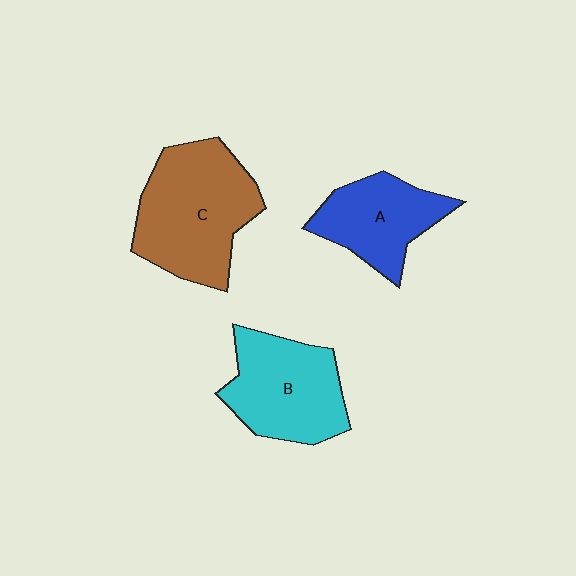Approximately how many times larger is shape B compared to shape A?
Approximately 1.2 times.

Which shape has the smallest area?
Shape A (blue).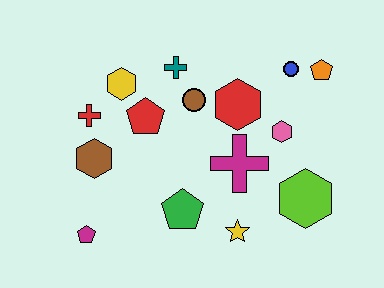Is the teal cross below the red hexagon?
No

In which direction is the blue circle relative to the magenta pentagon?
The blue circle is to the right of the magenta pentagon.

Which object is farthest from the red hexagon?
The magenta pentagon is farthest from the red hexagon.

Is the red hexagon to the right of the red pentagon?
Yes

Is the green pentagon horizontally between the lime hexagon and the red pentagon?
Yes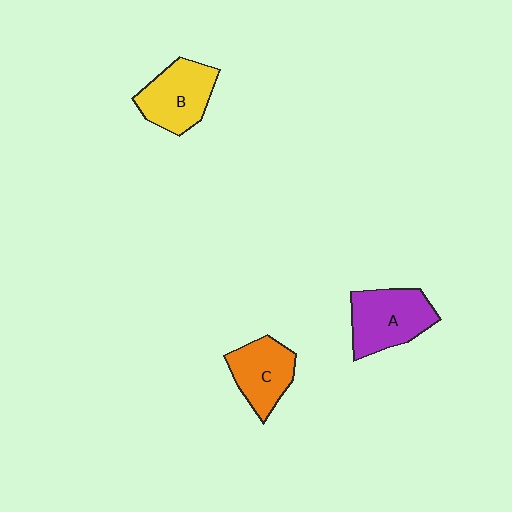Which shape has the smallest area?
Shape C (orange).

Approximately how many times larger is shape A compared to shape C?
Approximately 1.2 times.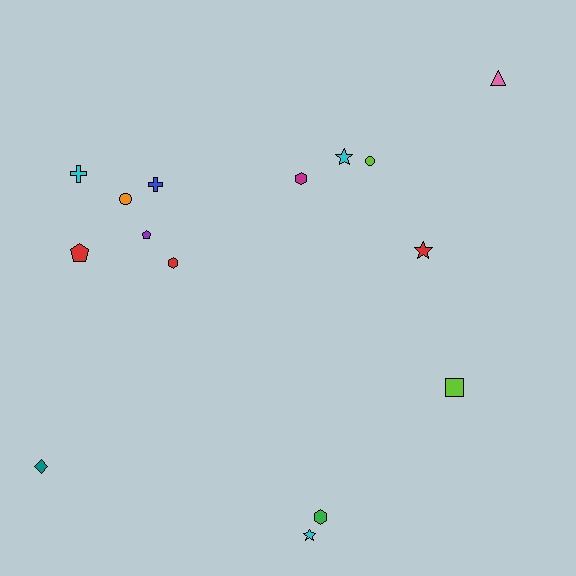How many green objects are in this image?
There is 1 green object.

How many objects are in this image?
There are 15 objects.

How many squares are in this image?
There is 1 square.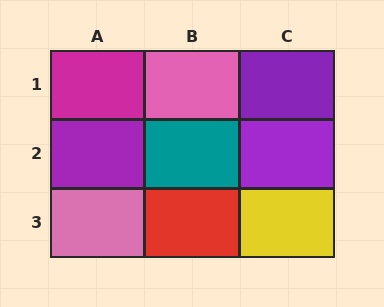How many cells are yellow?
1 cell is yellow.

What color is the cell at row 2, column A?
Purple.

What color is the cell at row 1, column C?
Purple.